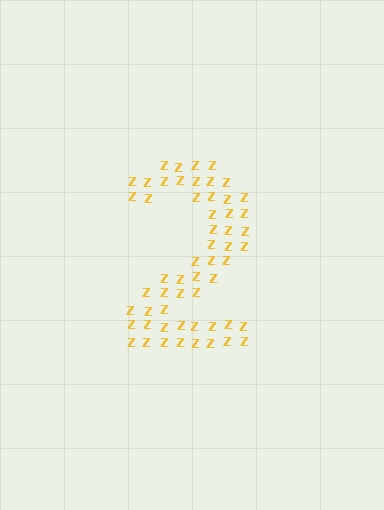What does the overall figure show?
The overall figure shows the digit 2.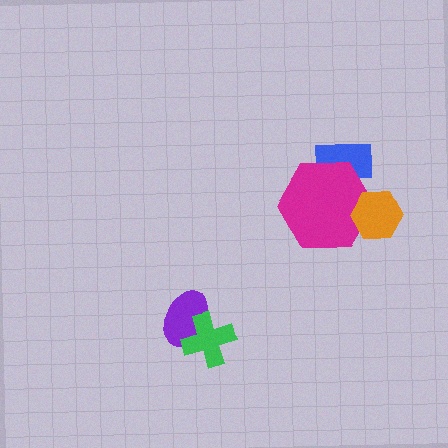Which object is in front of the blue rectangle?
The magenta hexagon is in front of the blue rectangle.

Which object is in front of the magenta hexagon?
The orange hexagon is in front of the magenta hexagon.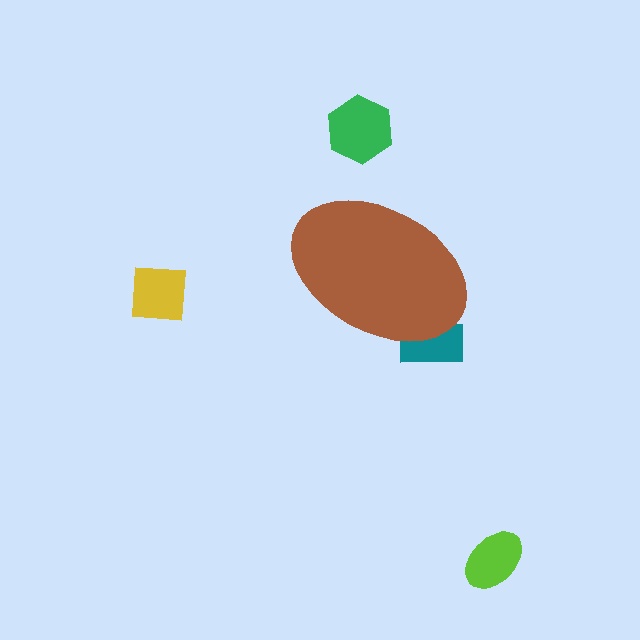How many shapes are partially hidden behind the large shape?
1 shape is partially hidden.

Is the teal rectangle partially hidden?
Yes, the teal rectangle is partially hidden behind the brown ellipse.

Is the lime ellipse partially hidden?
No, the lime ellipse is fully visible.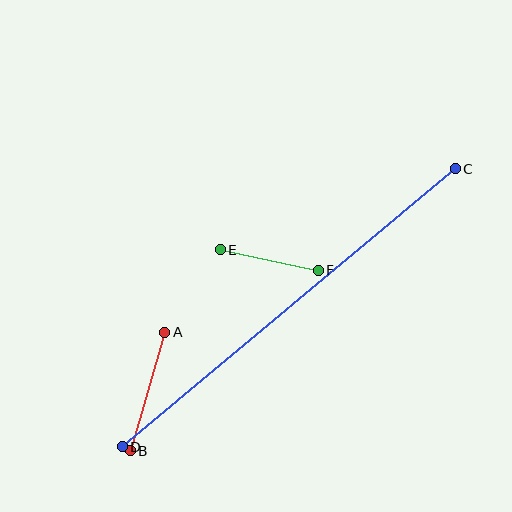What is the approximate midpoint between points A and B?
The midpoint is at approximately (148, 392) pixels.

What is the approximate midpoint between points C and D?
The midpoint is at approximately (289, 308) pixels.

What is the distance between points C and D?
The distance is approximately 434 pixels.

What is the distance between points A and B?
The distance is approximately 123 pixels.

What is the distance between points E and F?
The distance is approximately 100 pixels.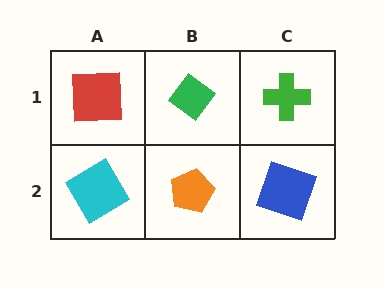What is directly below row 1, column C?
A blue square.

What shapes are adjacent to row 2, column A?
A red square (row 1, column A), an orange pentagon (row 2, column B).